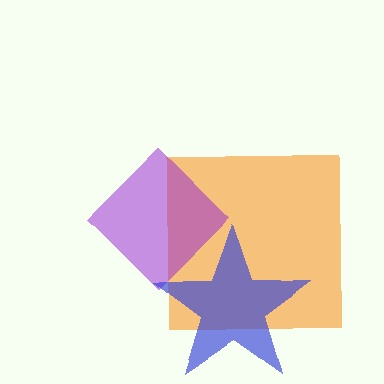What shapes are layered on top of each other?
The layered shapes are: an orange square, a purple diamond, a blue star.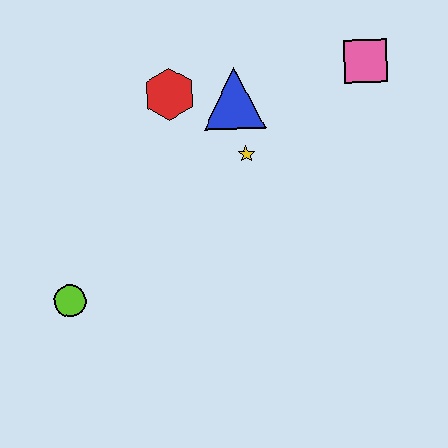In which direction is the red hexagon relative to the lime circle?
The red hexagon is above the lime circle.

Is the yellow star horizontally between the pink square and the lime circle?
Yes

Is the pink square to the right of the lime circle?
Yes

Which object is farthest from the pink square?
The lime circle is farthest from the pink square.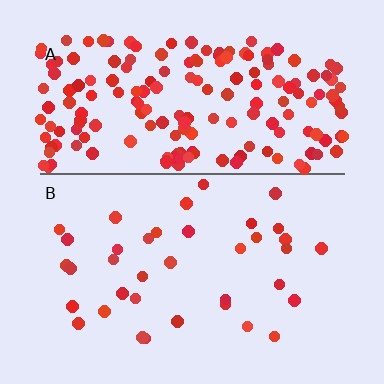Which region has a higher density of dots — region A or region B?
A (the top).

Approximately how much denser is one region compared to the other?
Approximately 5.0× — region A over region B.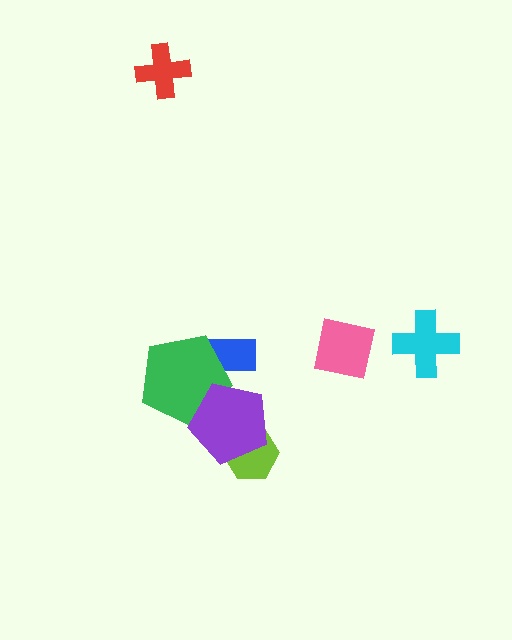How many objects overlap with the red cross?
0 objects overlap with the red cross.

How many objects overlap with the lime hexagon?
1 object overlaps with the lime hexagon.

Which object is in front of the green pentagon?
The purple pentagon is in front of the green pentagon.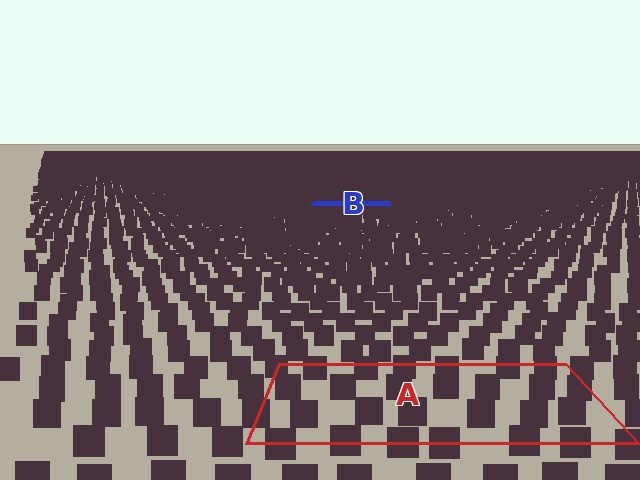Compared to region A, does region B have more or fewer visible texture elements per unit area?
Region B has more texture elements per unit area — they are packed more densely because it is farther away.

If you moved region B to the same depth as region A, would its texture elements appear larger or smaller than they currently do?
They would appear larger. At a closer depth, the same texture elements are projected at a bigger on-screen size.